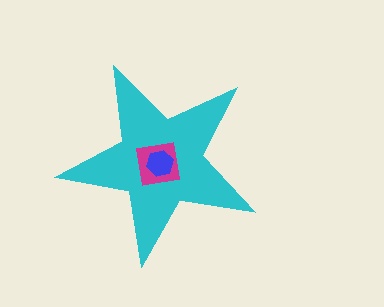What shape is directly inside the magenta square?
The blue hexagon.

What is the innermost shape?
The blue hexagon.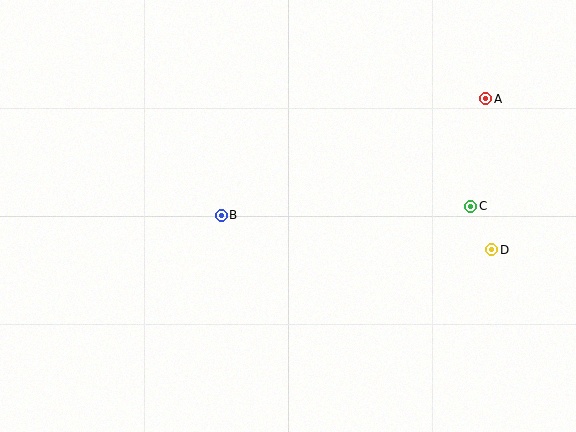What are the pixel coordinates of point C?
Point C is at (471, 206).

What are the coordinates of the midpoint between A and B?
The midpoint between A and B is at (354, 157).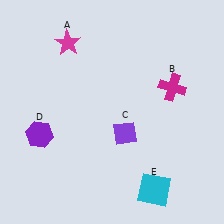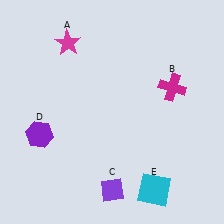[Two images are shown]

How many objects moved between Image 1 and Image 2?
1 object moved between the two images.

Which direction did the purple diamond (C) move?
The purple diamond (C) moved down.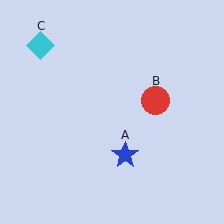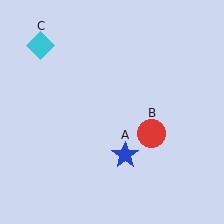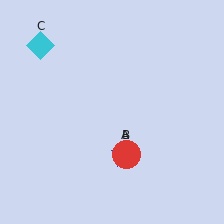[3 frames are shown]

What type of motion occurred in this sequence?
The red circle (object B) rotated clockwise around the center of the scene.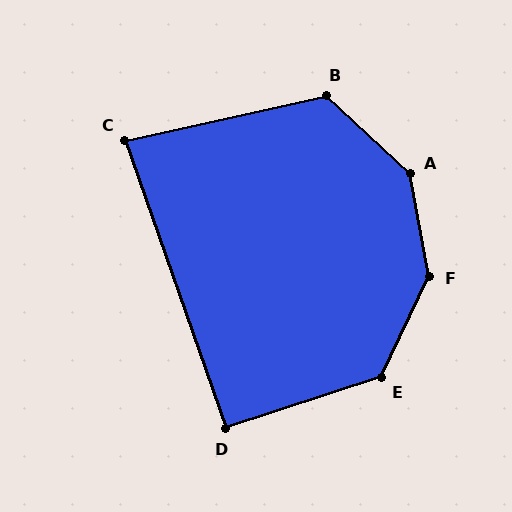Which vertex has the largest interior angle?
F, at approximately 144 degrees.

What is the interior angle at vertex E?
Approximately 133 degrees (obtuse).